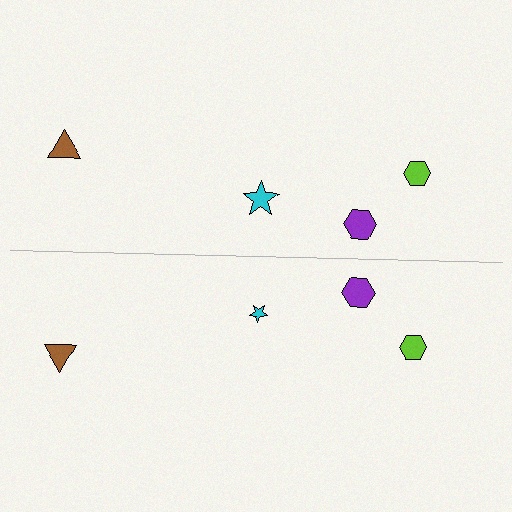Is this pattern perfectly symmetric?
No, the pattern is not perfectly symmetric. The cyan star on the bottom side has a different size than its mirror counterpart.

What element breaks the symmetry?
The cyan star on the bottom side has a different size than its mirror counterpart.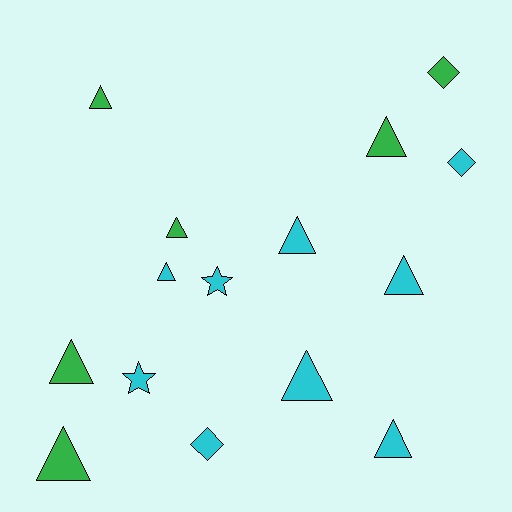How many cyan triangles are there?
There are 5 cyan triangles.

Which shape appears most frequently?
Triangle, with 10 objects.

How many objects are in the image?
There are 15 objects.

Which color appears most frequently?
Cyan, with 9 objects.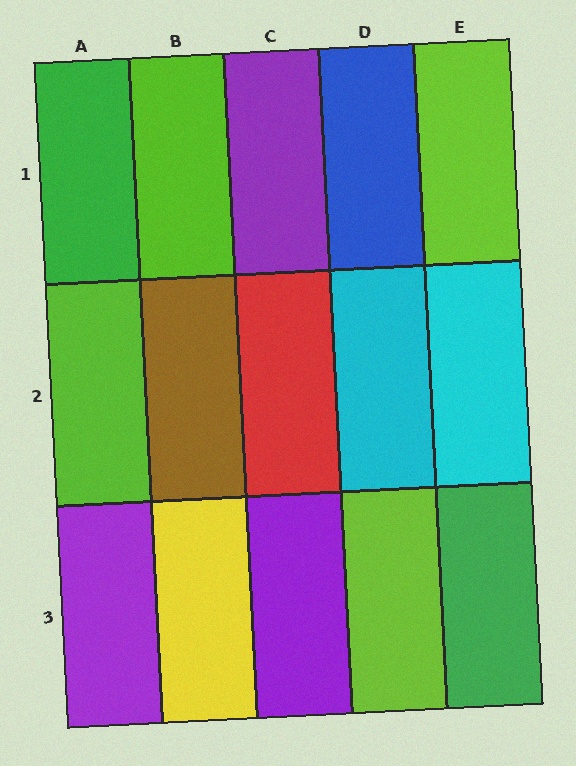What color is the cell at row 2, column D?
Cyan.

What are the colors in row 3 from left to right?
Purple, yellow, purple, lime, green.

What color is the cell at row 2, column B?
Brown.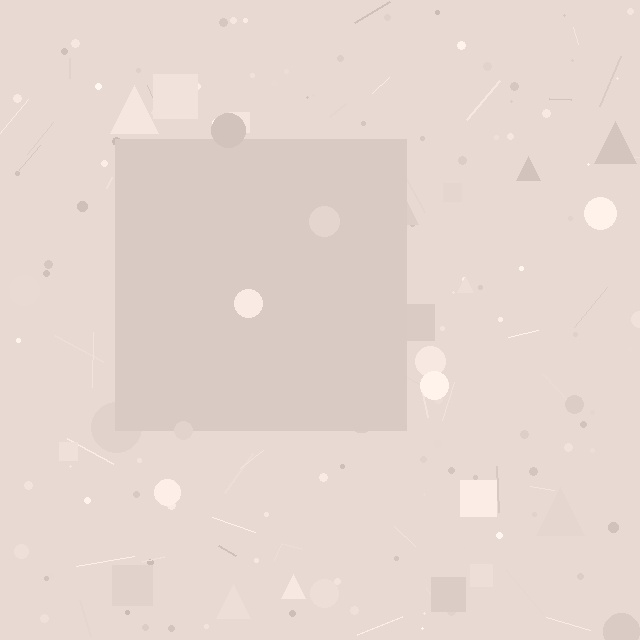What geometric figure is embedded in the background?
A square is embedded in the background.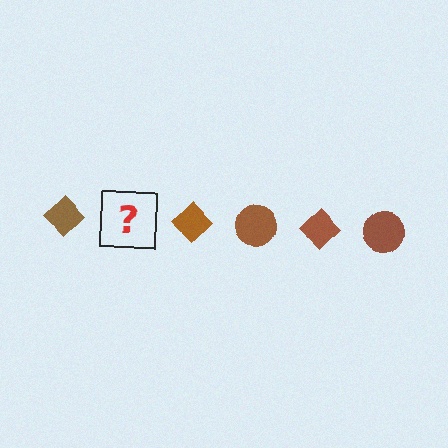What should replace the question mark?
The question mark should be replaced with a brown circle.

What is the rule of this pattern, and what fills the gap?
The rule is that the pattern cycles through diamond, circle shapes in brown. The gap should be filled with a brown circle.